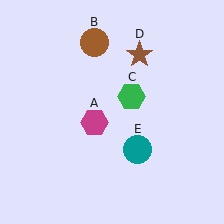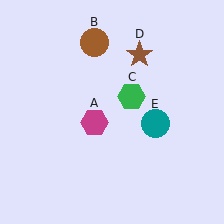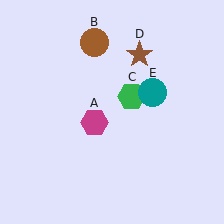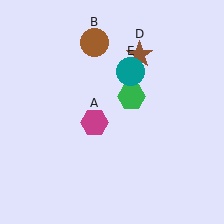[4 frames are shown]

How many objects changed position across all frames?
1 object changed position: teal circle (object E).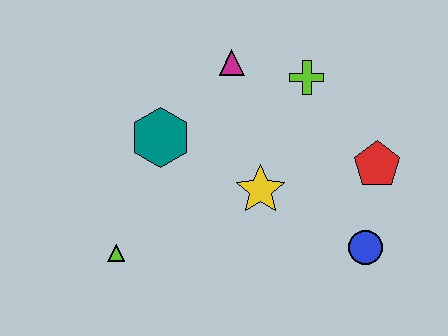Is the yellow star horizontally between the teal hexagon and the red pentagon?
Yes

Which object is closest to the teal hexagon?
The magenta triangle is closest to the teal hexagon.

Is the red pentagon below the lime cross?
Yes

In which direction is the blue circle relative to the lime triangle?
The blue circle is to the right of the lime triangle.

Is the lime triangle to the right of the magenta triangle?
No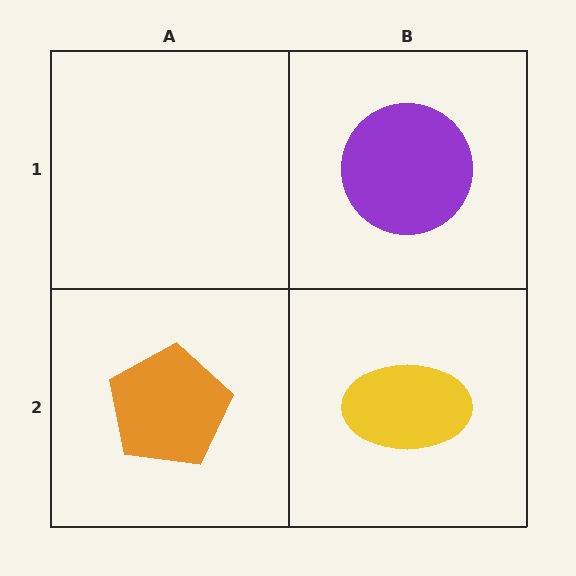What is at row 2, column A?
An orange pentagon.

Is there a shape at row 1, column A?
No, that cell is empty.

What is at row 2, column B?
A yellow ellipse.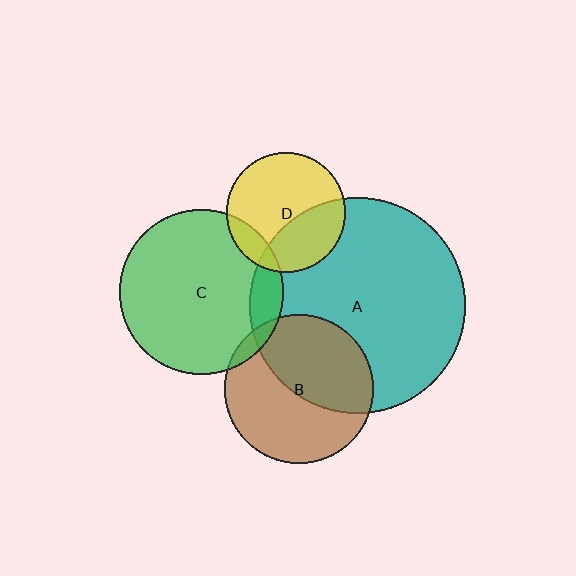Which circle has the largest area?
Circle A (teal).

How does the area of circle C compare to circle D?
Approximately 1.9 times.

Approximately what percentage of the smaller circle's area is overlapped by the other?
Approximately 45%.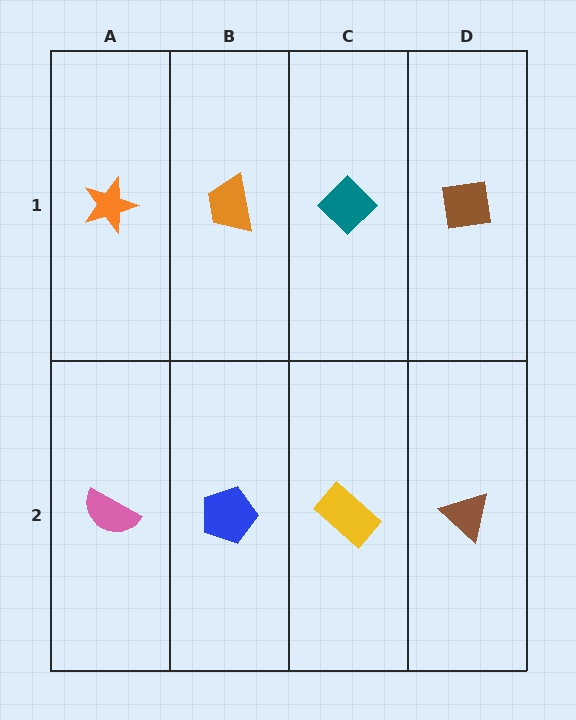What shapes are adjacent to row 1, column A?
A pink semicircle (row 2, column A), an orange trapezoid (row 1, column B).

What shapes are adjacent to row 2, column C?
A teal diamond (row 1, column C), a blue pentagon (row 2, column B), a brown triangle (row 2, column D).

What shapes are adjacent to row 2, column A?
An orange star (row 1, column A), a blue pentagon (row 2, column B).